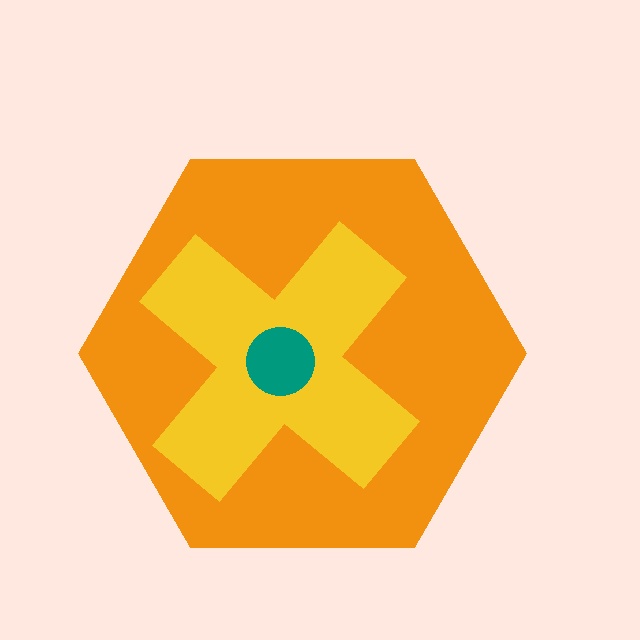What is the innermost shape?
The teal circle.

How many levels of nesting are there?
3.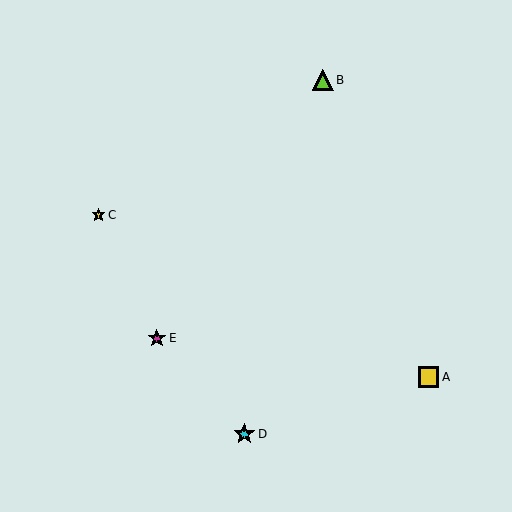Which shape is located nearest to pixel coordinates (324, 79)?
The lime triangle (labeled B) at (323, 80) is nearest to that location.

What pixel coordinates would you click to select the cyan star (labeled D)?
Click at (244, 434) to select the cyan star D.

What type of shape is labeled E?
Shape E is a magenta star.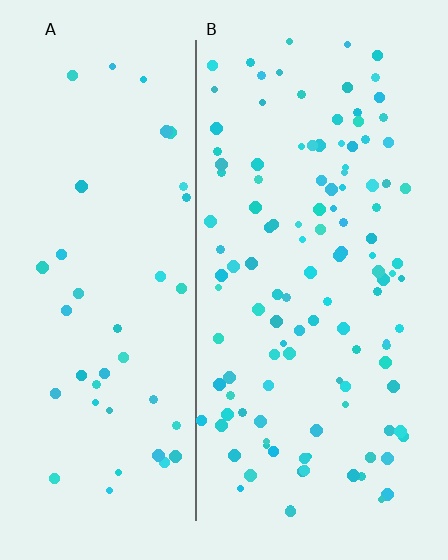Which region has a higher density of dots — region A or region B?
B (the right).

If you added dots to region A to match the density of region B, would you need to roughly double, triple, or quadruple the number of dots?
Approximately triple.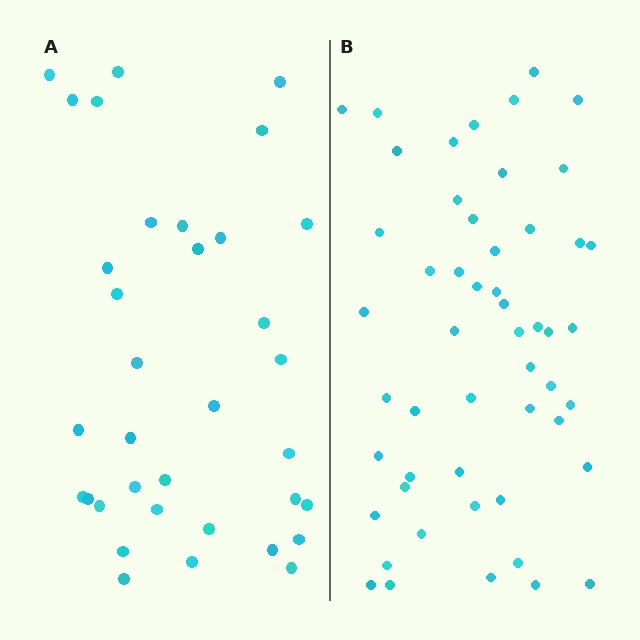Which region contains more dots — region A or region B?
Region B (the right region) has more dots.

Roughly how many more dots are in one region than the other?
Region B has approximately 15 more dots than region A.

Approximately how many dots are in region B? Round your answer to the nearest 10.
About 50 dots. (The exact count is 52, which rounds to 50.)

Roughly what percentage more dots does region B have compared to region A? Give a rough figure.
About 50% more.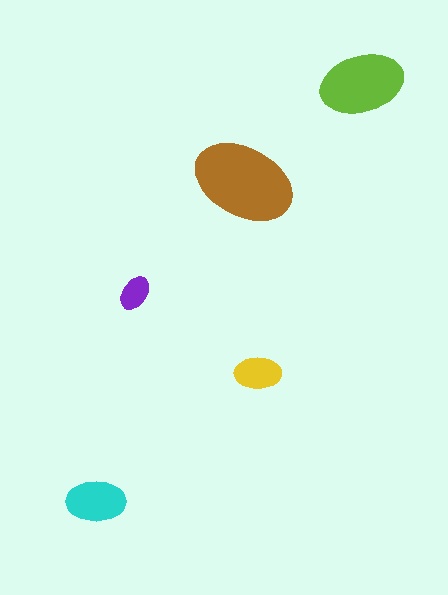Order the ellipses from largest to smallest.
the brown one, the lime one, the cyan one, the yellow one, the purple one.